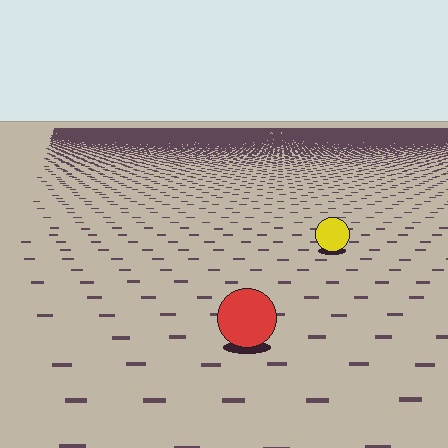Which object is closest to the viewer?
The red circle is closest. The texture marks near it are larger and more spread out.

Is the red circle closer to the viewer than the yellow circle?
Yes. The red circle is closer — you can tell from the texture gradient: the ground texture is coarser near it.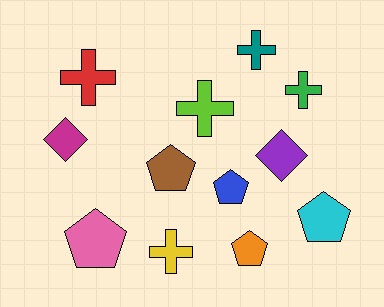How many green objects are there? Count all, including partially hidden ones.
There is 1 green object.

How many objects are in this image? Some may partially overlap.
There are 12 objects.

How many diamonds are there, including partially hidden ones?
There are 2 diamonds.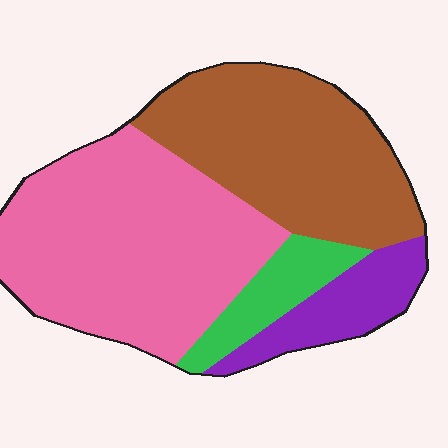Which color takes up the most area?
Pink, at roughly 45%.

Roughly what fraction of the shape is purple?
Purple covers roughly 10% of the shape.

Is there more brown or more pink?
Pink.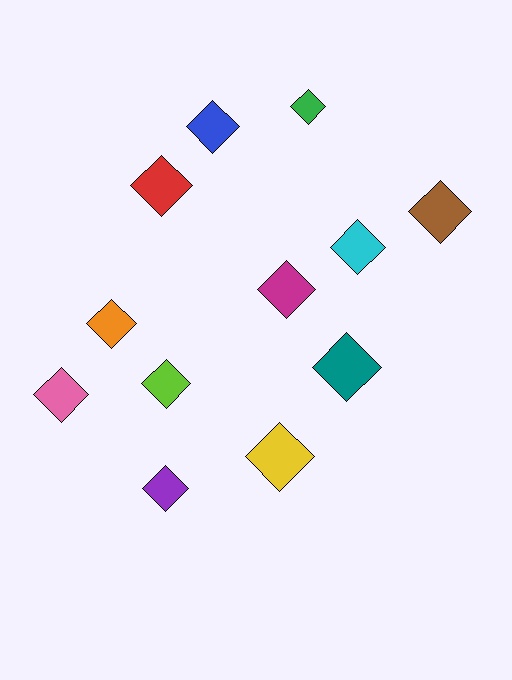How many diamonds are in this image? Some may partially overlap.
There are 12 diamonds.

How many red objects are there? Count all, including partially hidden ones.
There is 1 red object.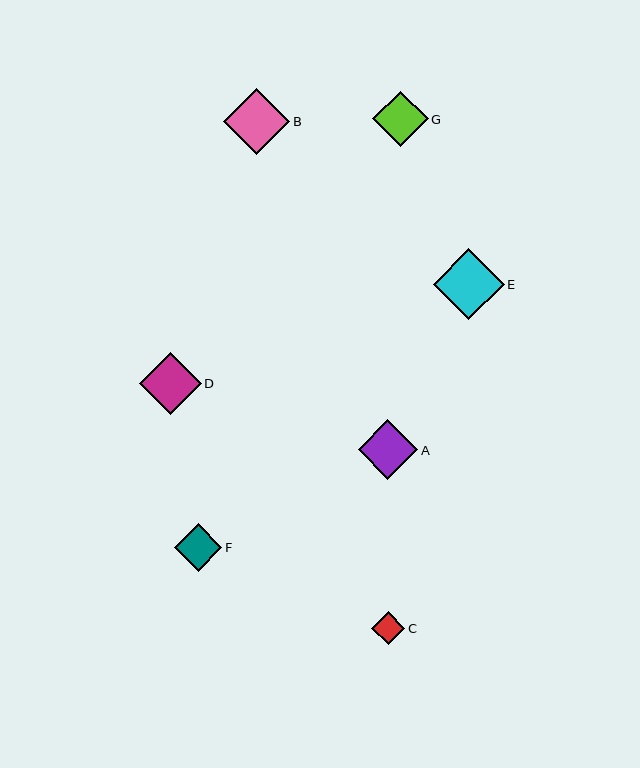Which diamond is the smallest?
Diamond C is the smallest with a size of approximately 33 pixels.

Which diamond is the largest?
Diamond E is the largest with a size of approximately 71 pixels.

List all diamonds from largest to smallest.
From largest to smallest: E, B, D, A, G, F, C.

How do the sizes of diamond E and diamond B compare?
Diamond E and diamond B are approximately the same size.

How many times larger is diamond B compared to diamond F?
Diamond B is approximately 1.4 times the size of diamond F.